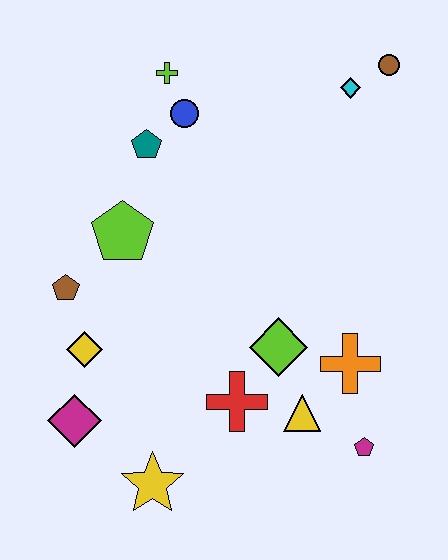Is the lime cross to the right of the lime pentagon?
Yes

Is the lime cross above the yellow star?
Yes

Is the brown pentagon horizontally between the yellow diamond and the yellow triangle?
No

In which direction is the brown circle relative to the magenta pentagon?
The brown circle is above the magenta pentagon.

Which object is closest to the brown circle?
The cyan diamond is closest to the brown circle.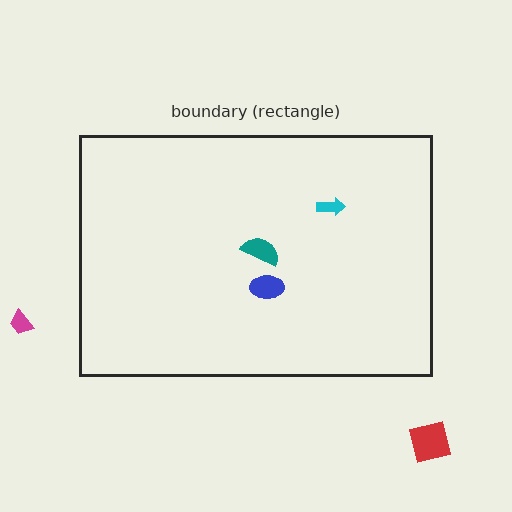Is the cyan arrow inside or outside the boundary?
Inside.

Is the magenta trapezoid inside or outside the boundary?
Outside.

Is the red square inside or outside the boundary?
Outside.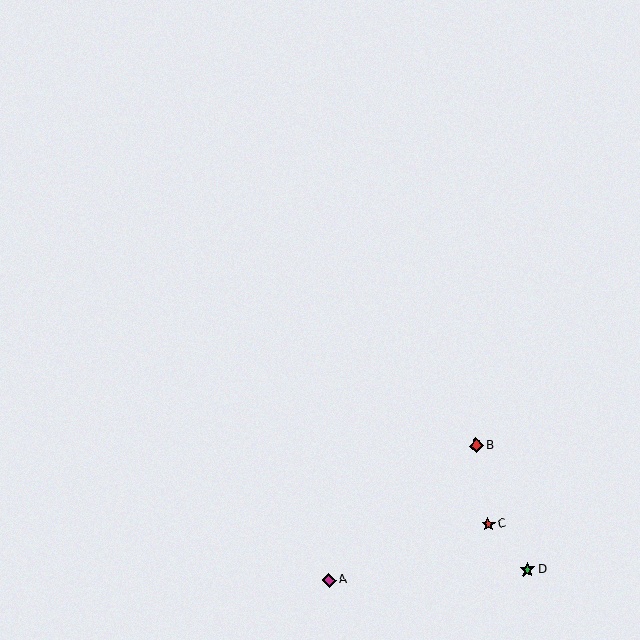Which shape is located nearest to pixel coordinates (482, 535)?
The red star (labeled C) at (488, 524) is nearest to that location.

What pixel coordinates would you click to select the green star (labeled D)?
Click at (528, 570) to select the green star D.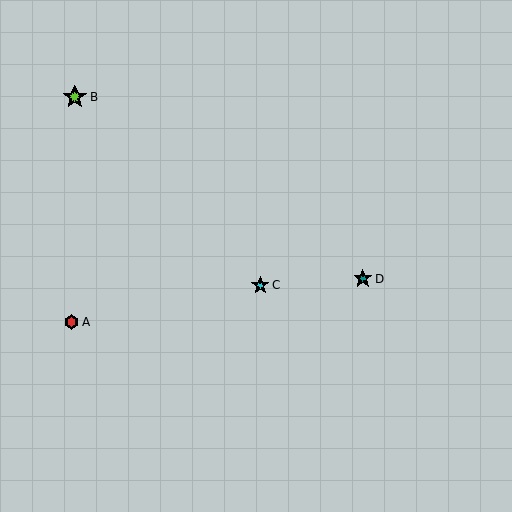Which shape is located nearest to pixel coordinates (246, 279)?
The cyan star (labeled C) at (260, 285) is nearest to that location.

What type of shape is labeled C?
Shape C is a cyan star.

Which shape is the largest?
The lime star (labeled B) is the largest.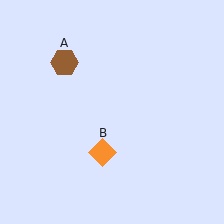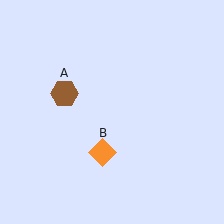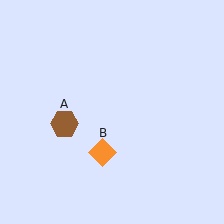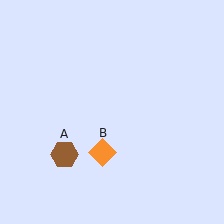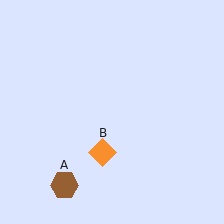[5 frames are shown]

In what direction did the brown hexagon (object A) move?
The brown hexagon (object A) moved down.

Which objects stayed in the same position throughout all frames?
Orange diamond (object B) remained stationary.